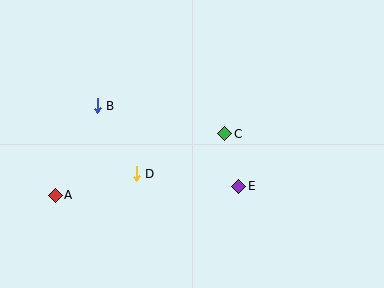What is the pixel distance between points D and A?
The distance between D and A is 84 pixels.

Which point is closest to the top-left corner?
Point B is closest to the top-left corner.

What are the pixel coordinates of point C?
Point C is at (225, 134).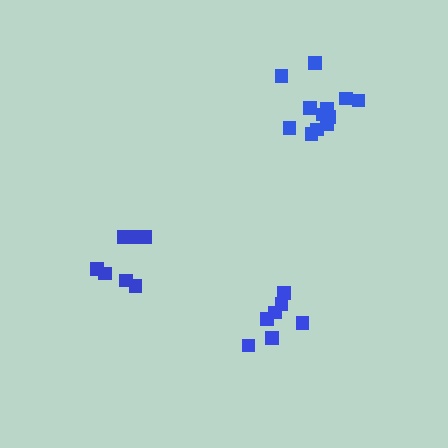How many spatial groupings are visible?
There are 3 spatial groupings.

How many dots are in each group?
Group 1: 7 dots, Group 2: 7 dots, Group 3: 12 dots (26 total).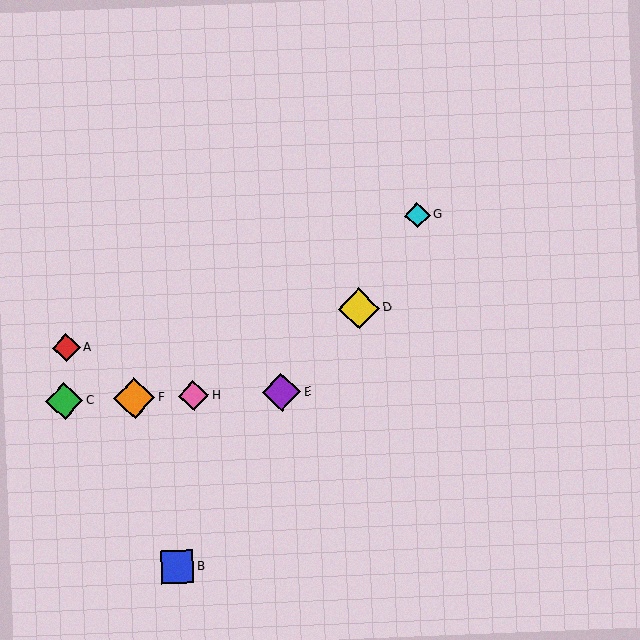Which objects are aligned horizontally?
Objects C, E, F, H are aligned horizontally.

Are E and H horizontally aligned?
Yes, both are at y≈392.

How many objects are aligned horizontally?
4 objects (C, E, F, H) are aligned horizontally.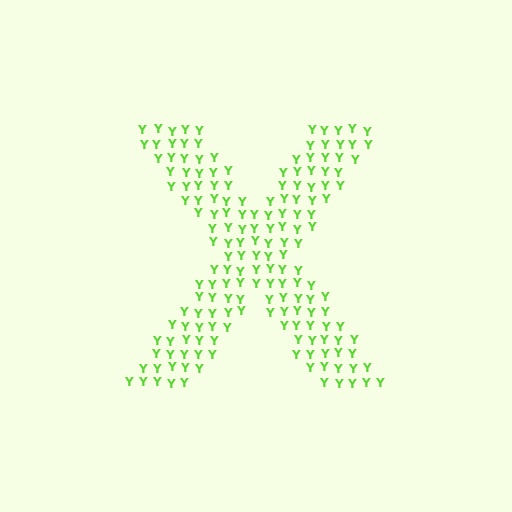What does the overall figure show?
The overall figure shows the letter X.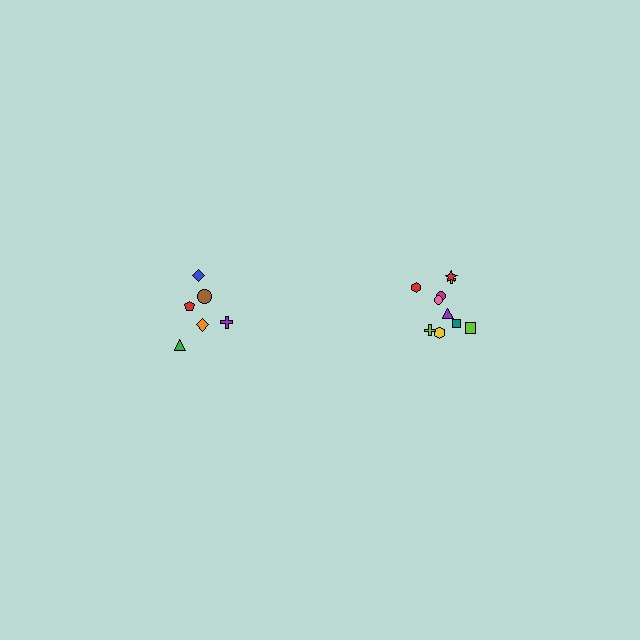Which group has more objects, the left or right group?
The right group.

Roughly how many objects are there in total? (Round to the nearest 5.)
Roughly 15 objects in total.